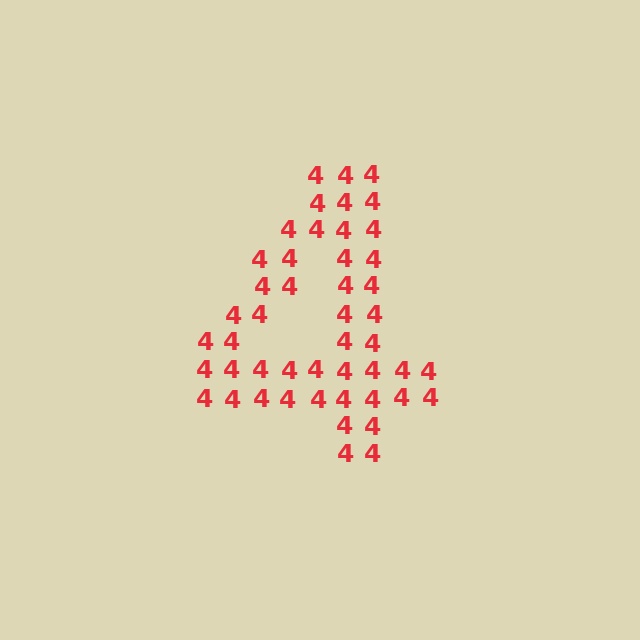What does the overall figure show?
The overall figure shows the digit 4.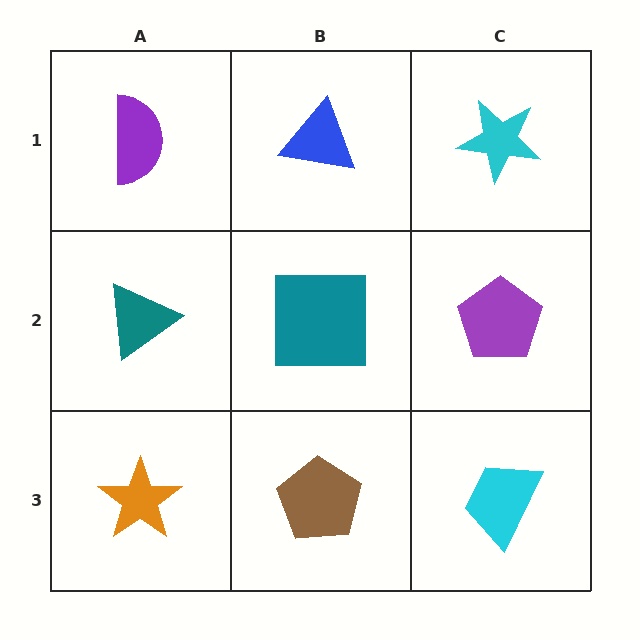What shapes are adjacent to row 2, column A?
A purple semicircle (row 1, column A), an orange star (row 3, column A), a teal square (row 2, column B).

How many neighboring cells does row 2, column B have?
4.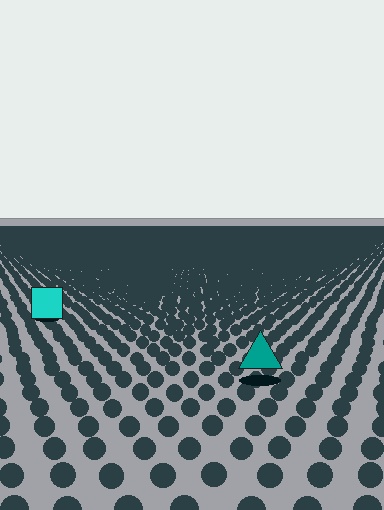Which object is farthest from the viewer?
The cyan square is farthest from the viewer. It appears smaller and the ground texture around it is denser.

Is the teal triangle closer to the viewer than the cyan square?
Yes. The teal triangle is closer — you can tell from the texture gradient: the ground texture is coarser near it.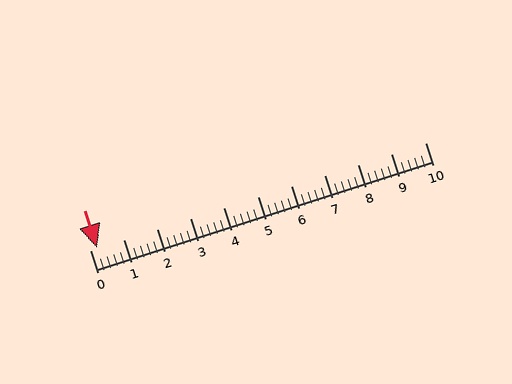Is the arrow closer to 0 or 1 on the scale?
The arrow is closer to 0.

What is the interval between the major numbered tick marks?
The major tick marks are spaced 1 units apart.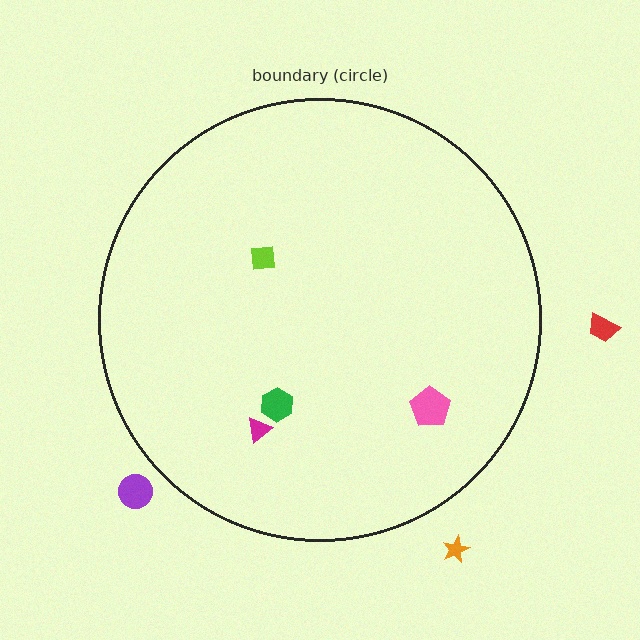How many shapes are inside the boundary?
4 inside, 3 outside.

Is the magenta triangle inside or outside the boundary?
Inside.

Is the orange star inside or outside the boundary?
Outside.